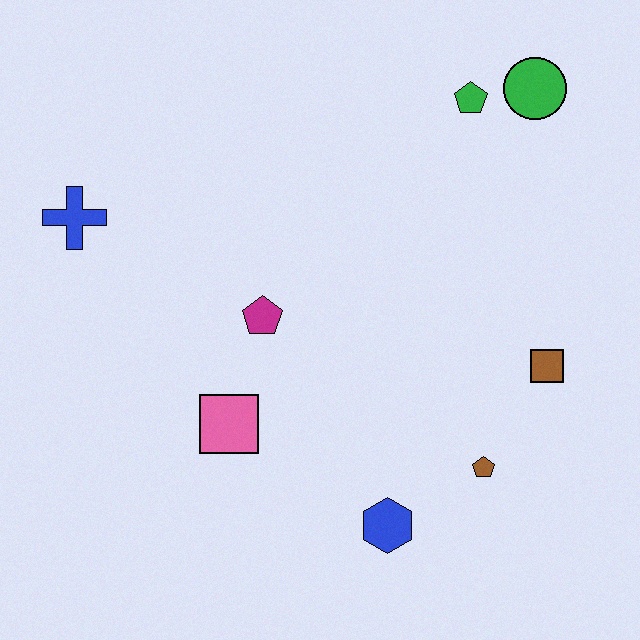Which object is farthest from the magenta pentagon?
The green circle is farthest from the magenta pentagon.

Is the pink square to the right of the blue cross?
Yes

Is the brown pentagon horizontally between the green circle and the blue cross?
Yes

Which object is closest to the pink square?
The magenta pentagon is closest to the pink square.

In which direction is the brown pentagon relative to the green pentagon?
The brown pentagon is below the green pentagon.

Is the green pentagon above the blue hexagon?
Yes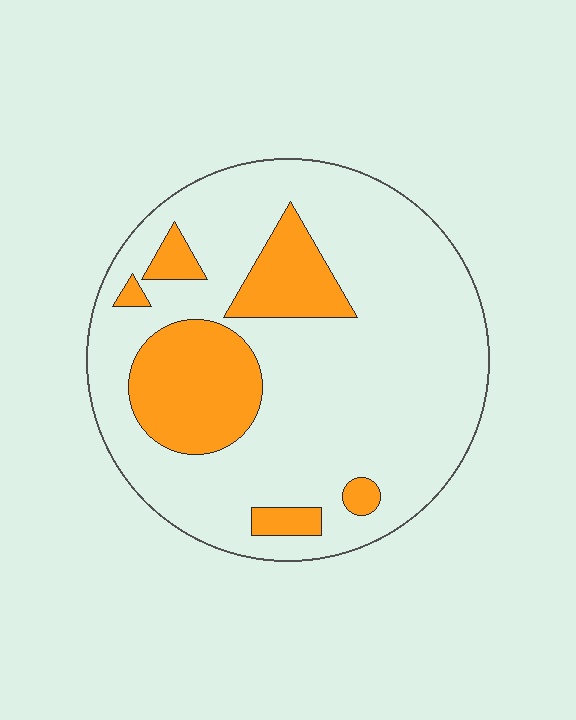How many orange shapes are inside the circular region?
6.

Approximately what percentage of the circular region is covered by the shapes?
Approximately 20%.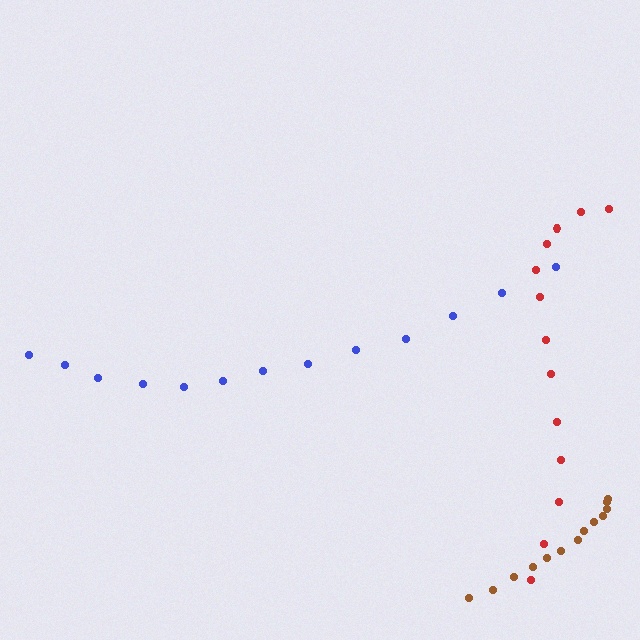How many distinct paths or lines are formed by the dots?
There are 3 distinct paths.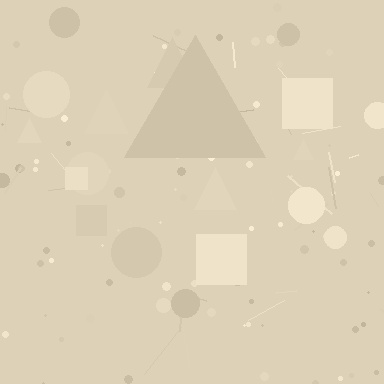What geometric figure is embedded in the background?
A triangle is embedded in the background.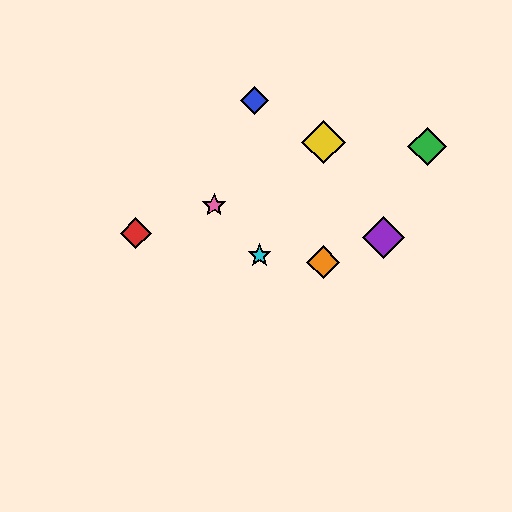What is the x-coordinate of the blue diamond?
The blue diamond is at x≈255.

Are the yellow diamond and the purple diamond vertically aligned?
No, the yellow diamond is at x≈323 and the purple diamond is at x≈384.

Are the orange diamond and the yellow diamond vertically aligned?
Yes, both are at x≈323.